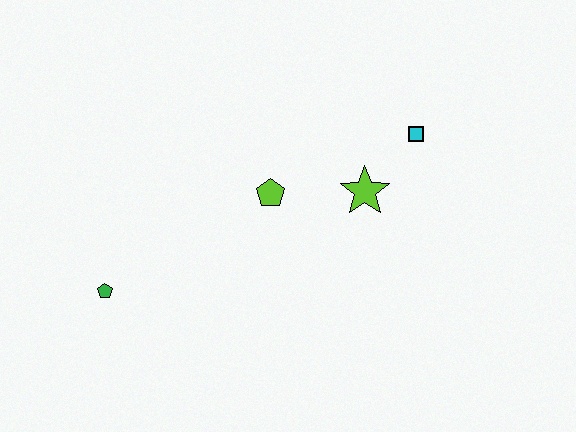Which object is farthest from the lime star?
The green pentagon is farthest from the lime star.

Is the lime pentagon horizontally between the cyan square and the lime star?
No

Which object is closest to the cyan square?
The lime star is closest to the cyan square.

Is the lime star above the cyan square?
No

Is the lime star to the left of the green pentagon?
No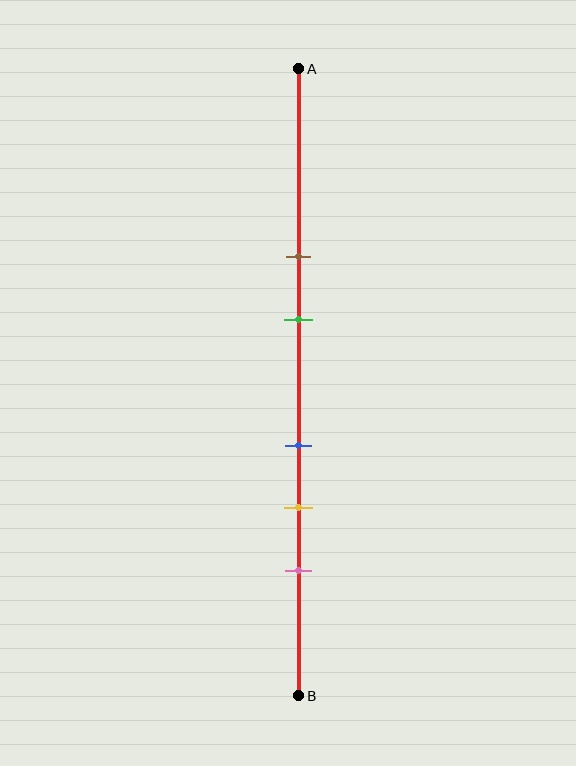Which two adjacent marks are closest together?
The blue and yellow marks are the closest adjacent pair.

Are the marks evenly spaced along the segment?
No, the marks are not evenly spaced.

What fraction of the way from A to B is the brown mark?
The brown mark is approximately 30% (0.3) of the way from A to B.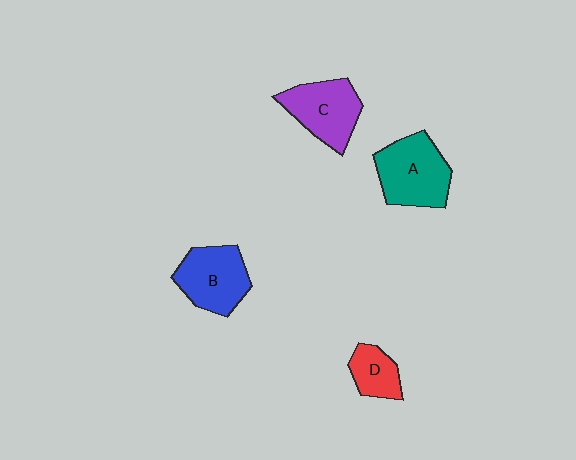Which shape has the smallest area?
Shape D (red).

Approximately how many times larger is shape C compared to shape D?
Approximately 1.8 times.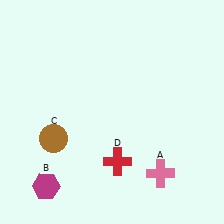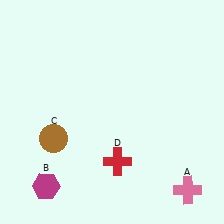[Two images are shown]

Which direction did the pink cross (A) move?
The pink cross (A) moved right.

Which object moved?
The pink cross (A) moved right.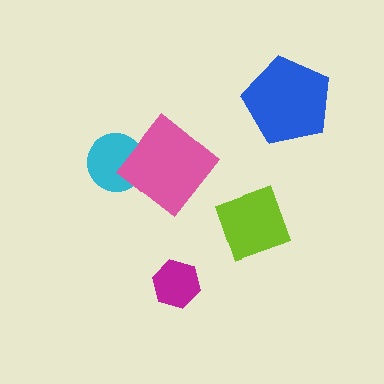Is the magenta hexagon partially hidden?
No, no other shape covers it.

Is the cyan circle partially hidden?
Yes, it is partially covered by another shape.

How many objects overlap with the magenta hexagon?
0 objects overlap with the magenta hexagon.